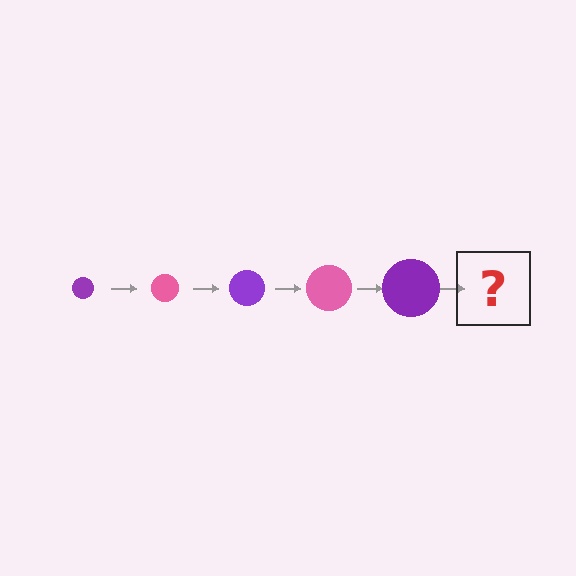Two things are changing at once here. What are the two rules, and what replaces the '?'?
The two rules are that the circle grows larger each step and the color cycles through purple and pink. The '?' should be a pink circle, larger than the previous one.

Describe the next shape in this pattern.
It should be a pink circle, larger than the previous one.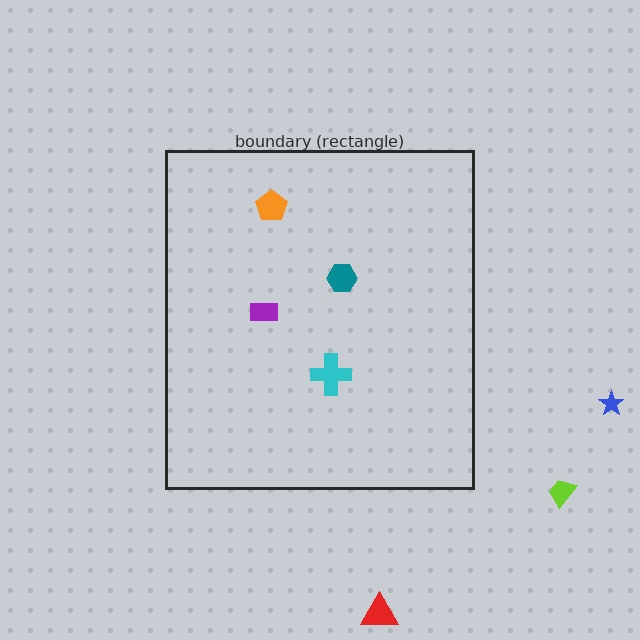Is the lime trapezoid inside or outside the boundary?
Outside.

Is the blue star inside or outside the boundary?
Outside.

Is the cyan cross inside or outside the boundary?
Inside.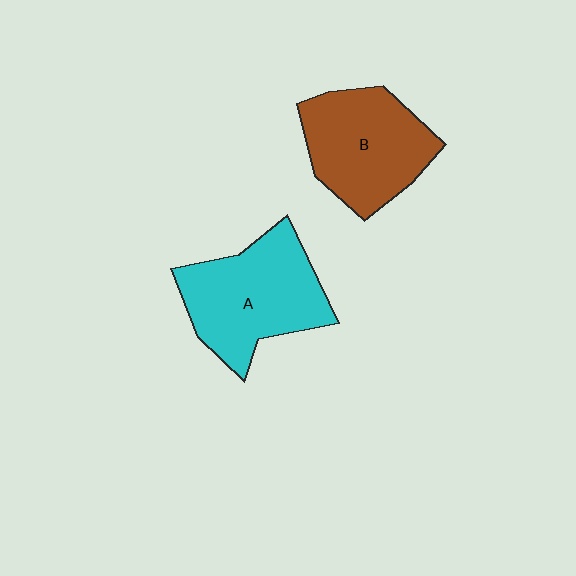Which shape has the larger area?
Shape A (cyan).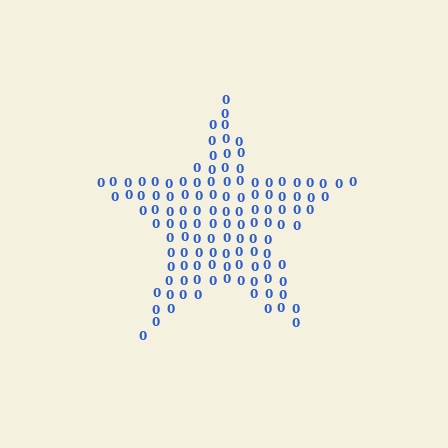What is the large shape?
The large shape is a star.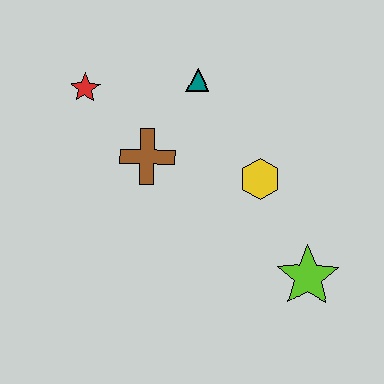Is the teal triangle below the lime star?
No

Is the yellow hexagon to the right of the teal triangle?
Yes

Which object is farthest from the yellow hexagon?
The red star is farthest from the yellow hexagon.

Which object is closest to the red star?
The brown cross is closest to the red star.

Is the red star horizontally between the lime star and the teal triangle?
No